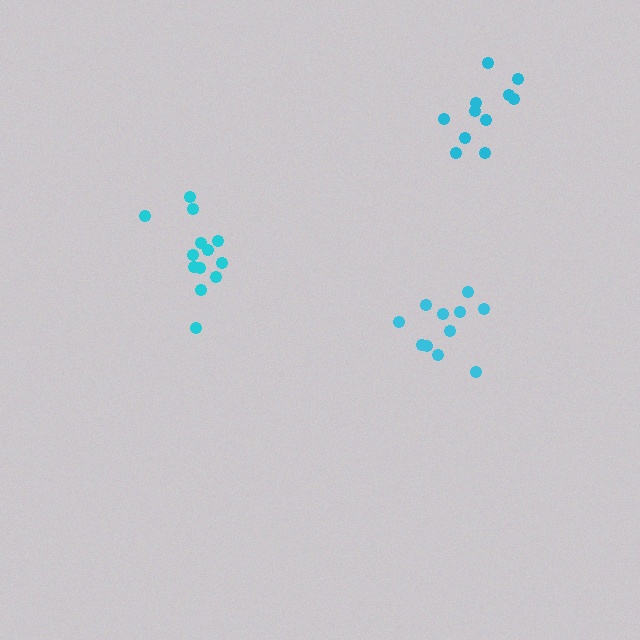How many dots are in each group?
Group 1: 11 dots, Group 2: 13 dots, Group 3: 11 dots (35 total).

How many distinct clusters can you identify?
There are 3 distinct clusters.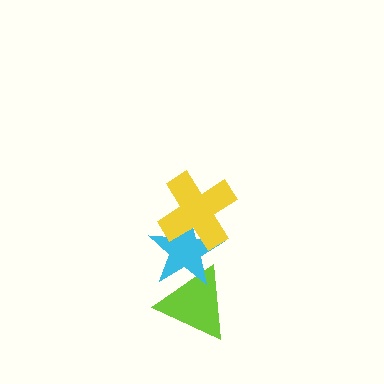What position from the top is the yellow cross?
The yellow cross is 1st from the top.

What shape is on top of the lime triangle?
The cyan star is on top of the lime triangle.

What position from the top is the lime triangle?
The lime triangle is 3rd from the top.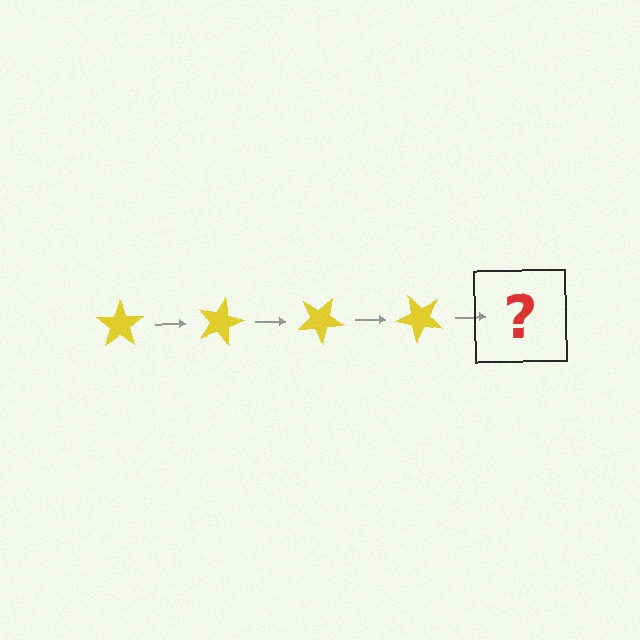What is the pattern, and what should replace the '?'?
The pattern is that the star rotates 15 degrees each step. The '?' should be a yellow star rotated 60 degrees.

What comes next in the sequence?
The next element should be a yellow star rotated 60 degrees.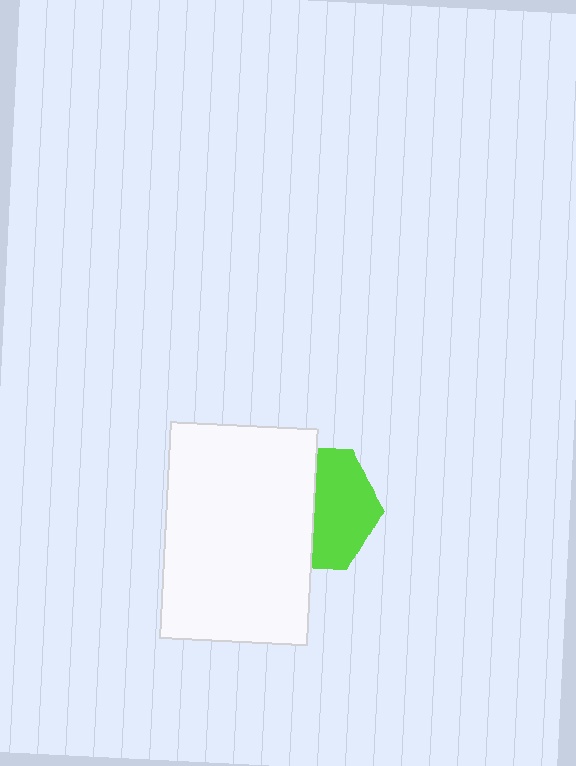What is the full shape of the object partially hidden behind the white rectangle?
The partially hidden object is a lime hexagon.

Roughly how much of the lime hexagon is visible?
About half of it is visible (roughly 50%).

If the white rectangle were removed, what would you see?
You would see the complete lime hexagon.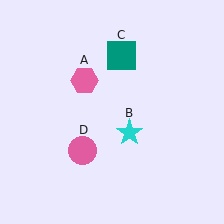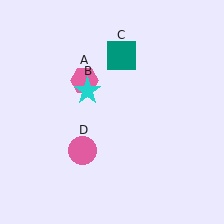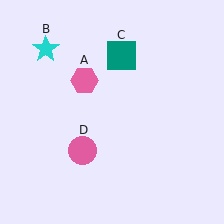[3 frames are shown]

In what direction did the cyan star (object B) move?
The cyan star (object B) moved up and to the left.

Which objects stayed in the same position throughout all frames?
Pink hexagon (object A) and teal square (object C) and pink circle (object D) remained stationary.